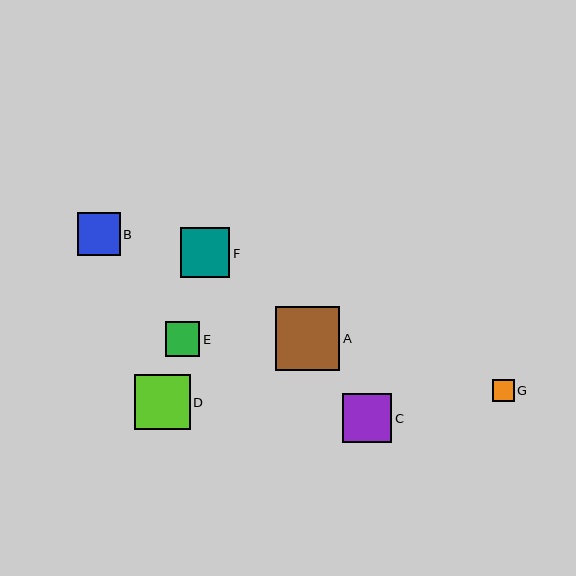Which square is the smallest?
Square G is the smallest with a size of approximately 22 pixels.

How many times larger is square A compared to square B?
Square A is approximately 1.5 times the size of square B.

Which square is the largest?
Square A is the largest with a size of approximately 64 pixels.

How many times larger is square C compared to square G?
Square C is approximately 2.2 times the size of square G.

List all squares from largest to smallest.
From largest to smallest: A, D, F, C, B, E, G.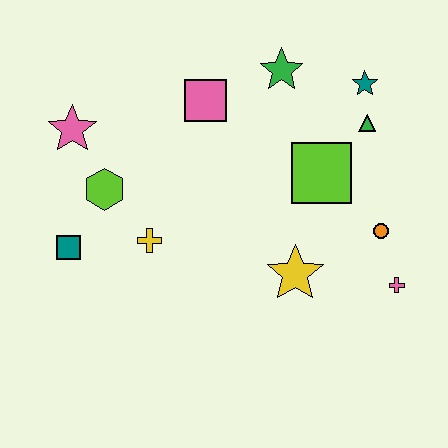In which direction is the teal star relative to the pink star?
The teal star is to the right of the pink star.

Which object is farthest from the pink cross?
The pink star is farthest from the pink cross.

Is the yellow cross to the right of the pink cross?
No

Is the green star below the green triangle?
No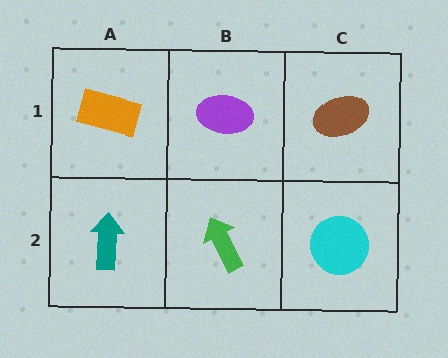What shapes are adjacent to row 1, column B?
A green arrow (row 2, column B), an orange rectangle (row 1, column A), a brown ellipse (row 1, column C).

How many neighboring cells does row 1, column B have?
3.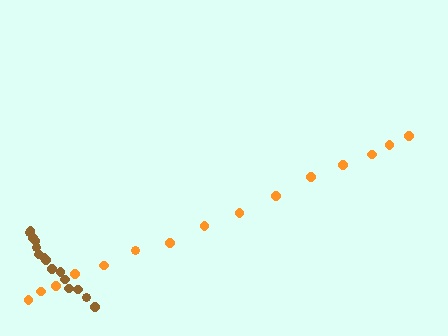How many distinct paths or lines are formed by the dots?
There are 2 distinct paths.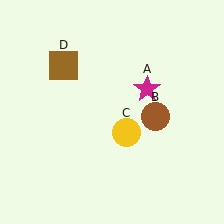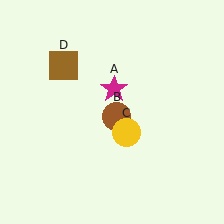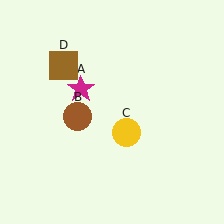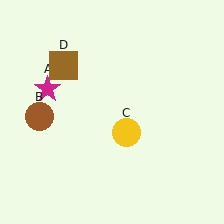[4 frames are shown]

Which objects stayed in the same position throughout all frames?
Yellow circle (object C) and brown square (object D) remained stationary.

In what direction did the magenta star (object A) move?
The magenta star (object A) moved left.